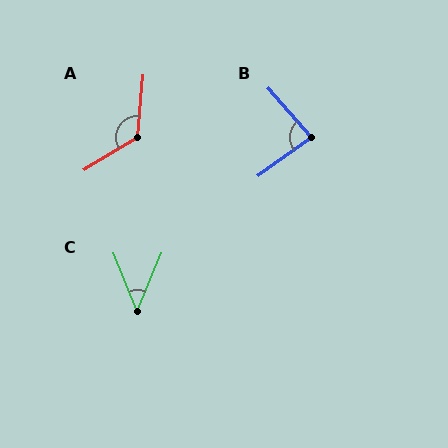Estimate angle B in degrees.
Approximately 85 degrees.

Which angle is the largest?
A, at approximately 126 degrees.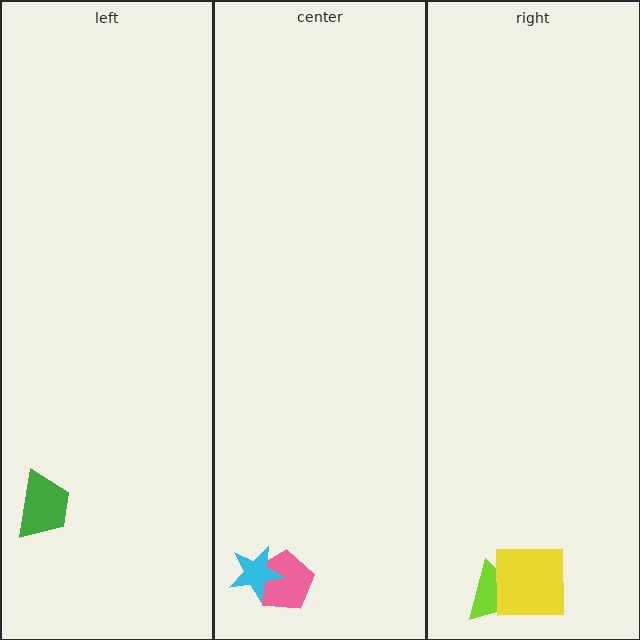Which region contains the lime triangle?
The right region.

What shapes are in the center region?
The pink pentagon, the cyan star.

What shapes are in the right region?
The lime triangle, the yellow square.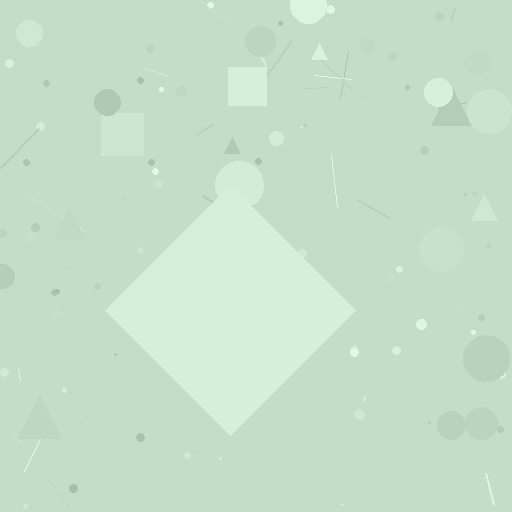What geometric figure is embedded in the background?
A diamond is embedded in the background.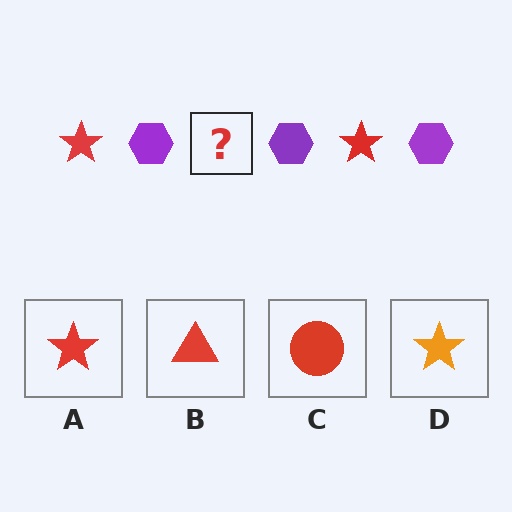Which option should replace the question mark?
Option A.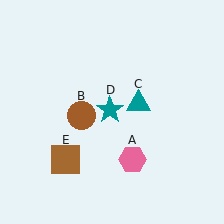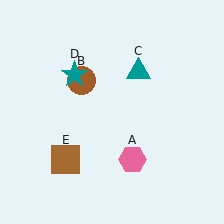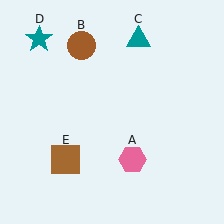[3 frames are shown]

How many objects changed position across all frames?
3 objects changed position: brown circle (object B), teal triangle (object C), teal star (object D).